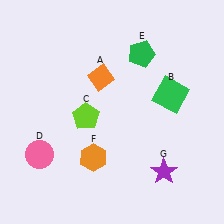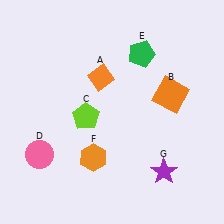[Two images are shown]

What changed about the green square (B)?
In Image 1, B is green. In Image 2, it changed to orange.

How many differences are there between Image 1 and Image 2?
There is 1 difference between the two images.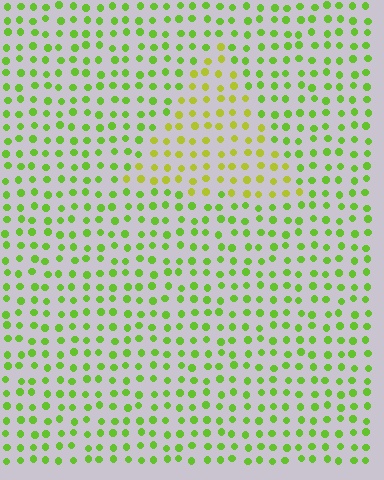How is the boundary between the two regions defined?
The boundary is defined purely by a slight shift in hue (about 31 degrees). Spacing, size, and orientation are identical on both sides.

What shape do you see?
I see a triangle.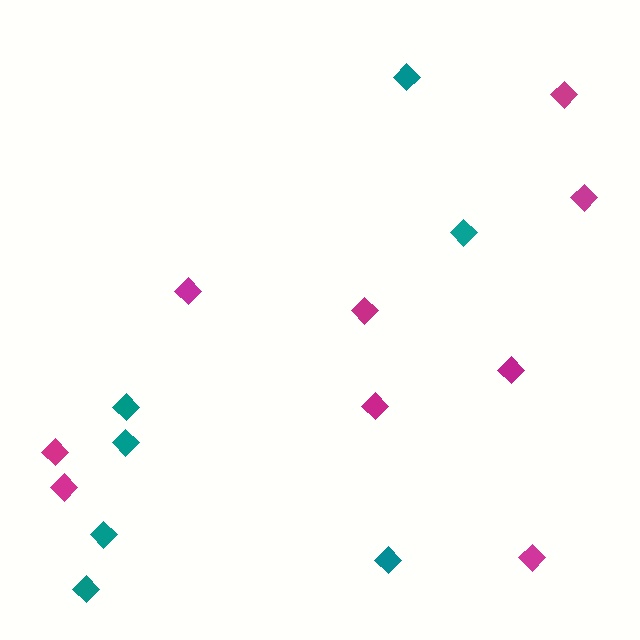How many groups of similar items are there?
There are 2 groups: one group of magenta diamonds (9) and one group of teal diamonds (7).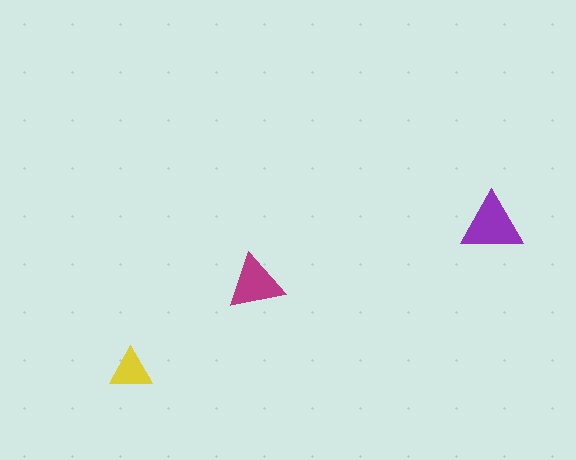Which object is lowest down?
The yellow triangle is bottommost.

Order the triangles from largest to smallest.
the purple one, the magenta one, the yellow one.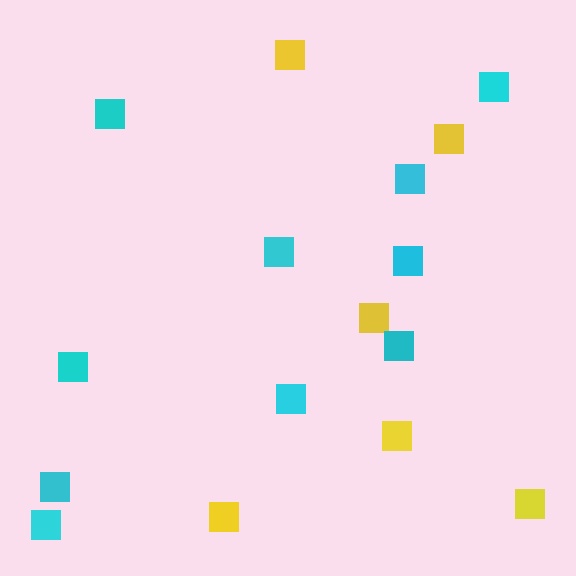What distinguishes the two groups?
There are 2 groups: one group of yellow squares (6) and one group of cyan squares (10).